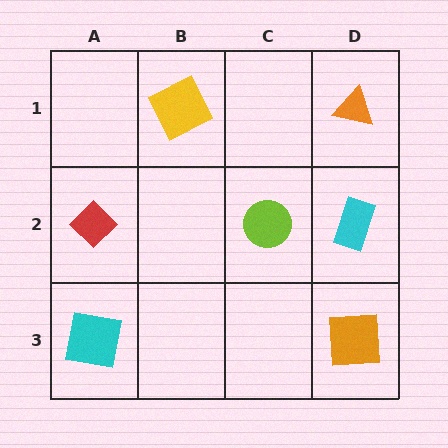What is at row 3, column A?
A cyan square.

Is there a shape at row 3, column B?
No, that cell is empty.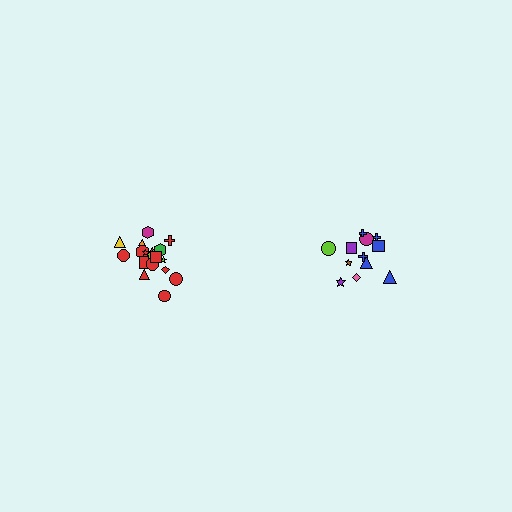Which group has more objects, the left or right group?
The left group.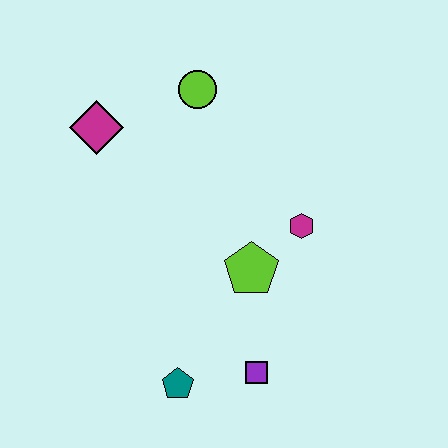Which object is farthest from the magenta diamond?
The purple square is farthest from the magenta diamond.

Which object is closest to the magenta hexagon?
The lime pentagon is closest to the magenta hexagon.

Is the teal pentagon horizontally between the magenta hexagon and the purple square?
No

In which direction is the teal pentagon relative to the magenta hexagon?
The teal pentagon is below the magenta hexagon.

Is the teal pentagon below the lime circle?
Yes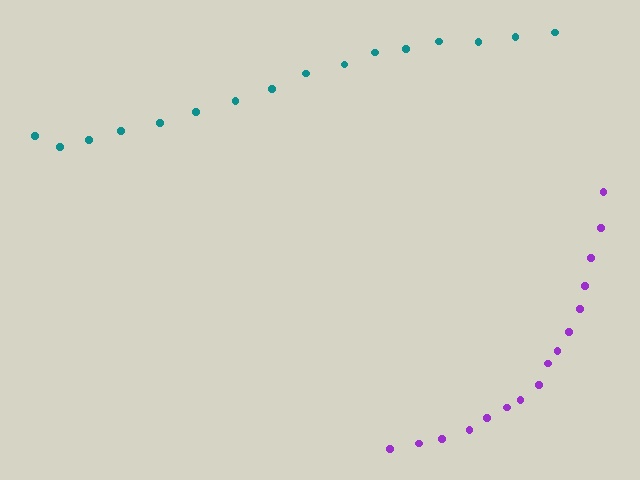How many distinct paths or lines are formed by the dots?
There are 2 distinct paths.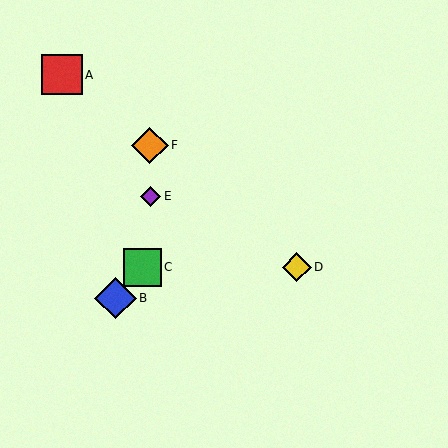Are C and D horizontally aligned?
Yes, both are at y≈267.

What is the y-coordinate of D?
Object D is at y≈267.